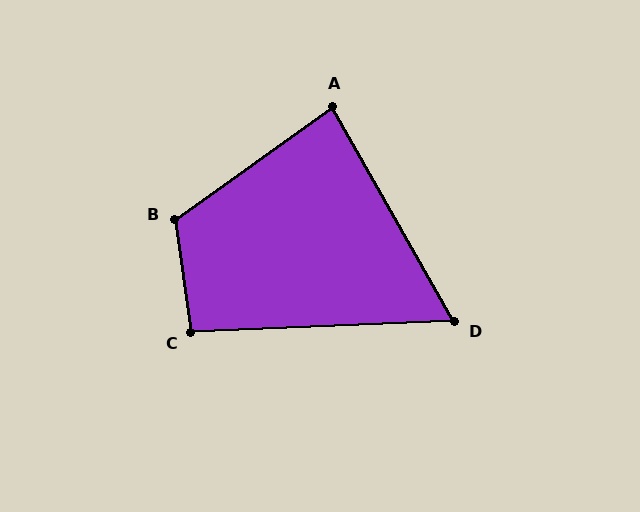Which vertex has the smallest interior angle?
D, at approximately 63 degrees.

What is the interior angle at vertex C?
Approximately 96 degrees (obtuse).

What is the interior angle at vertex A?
Approximately 84 degrees (acute).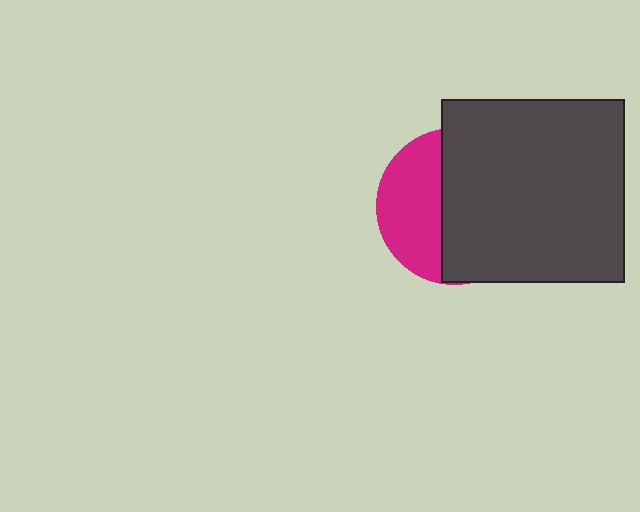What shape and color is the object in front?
The object in front is a dark gray square.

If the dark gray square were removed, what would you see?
You would see the complete magenta circle.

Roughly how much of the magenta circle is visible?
A small part of it is visible (roughly 40%).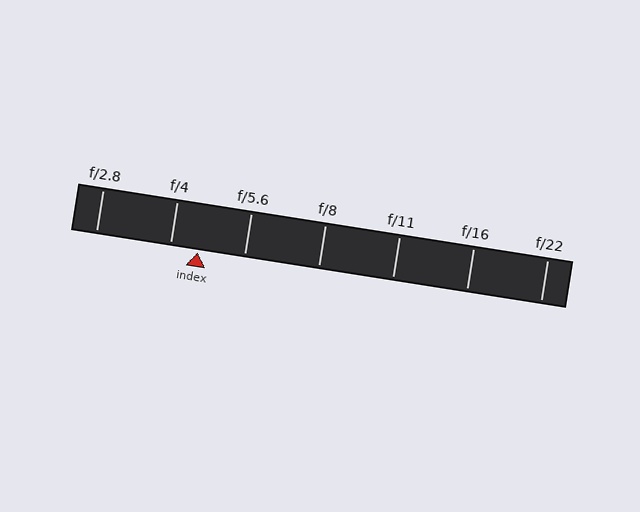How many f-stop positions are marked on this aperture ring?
There are 7 f-stop positions marked.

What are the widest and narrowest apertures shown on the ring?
The widest aperture shown is f/2.8 and the narrowest is f/22.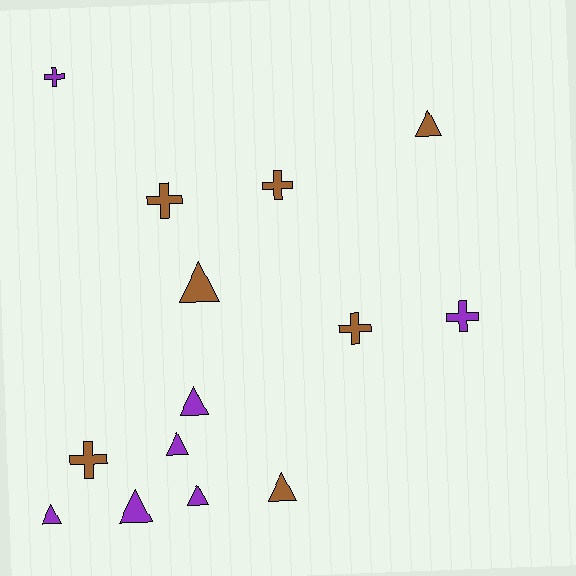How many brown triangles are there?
There are 3 brown triangles.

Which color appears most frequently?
Brown, with 7 objects.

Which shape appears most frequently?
Triangle, with 8 objects.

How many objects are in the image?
There are 14 objects.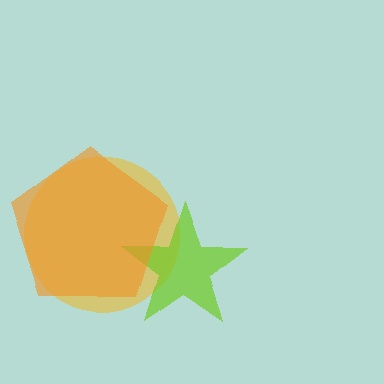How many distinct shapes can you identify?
There are 3 distinct shapes: a yellow circle, a lime star, an orange pentagon.